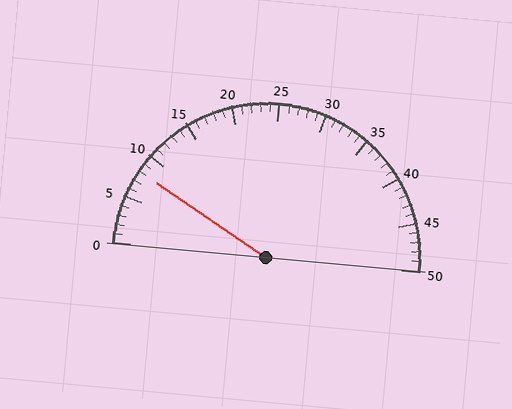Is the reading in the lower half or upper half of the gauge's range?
The reading is in the lower half of the range (0 to 50).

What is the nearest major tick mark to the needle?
The nearest major tick mark is 10.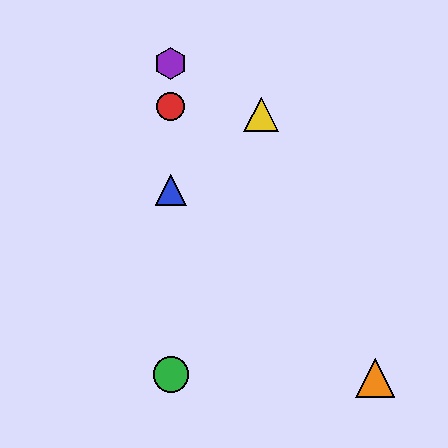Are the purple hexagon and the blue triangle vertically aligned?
Yes, both are at x≈171.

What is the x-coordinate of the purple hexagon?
The purple hexagon is at x≈171.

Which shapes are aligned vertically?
The red circle, the blue triangle, the green circle, the purple hexagon are aligned vertically.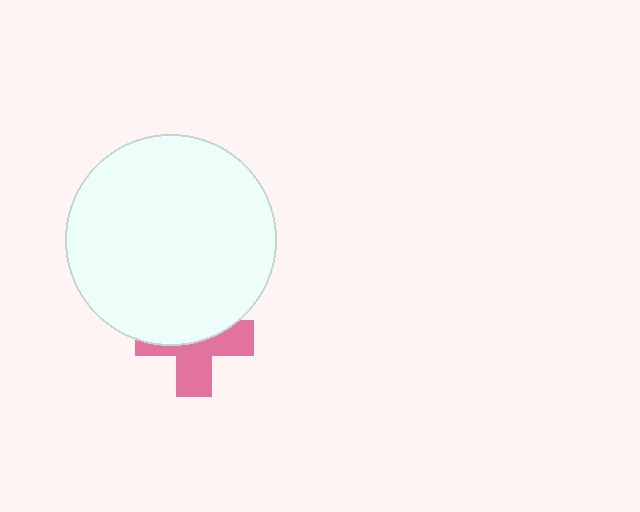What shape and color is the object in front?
The object in front is a white circle.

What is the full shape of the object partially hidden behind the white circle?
The partially hidden object is a pink cross.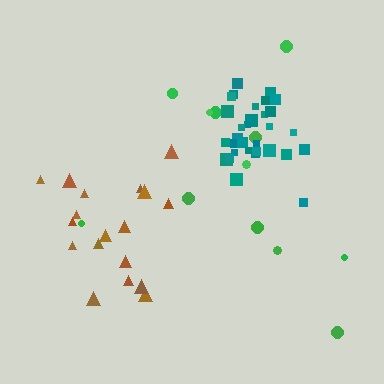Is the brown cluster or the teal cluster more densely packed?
Teal.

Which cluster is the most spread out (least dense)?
Green.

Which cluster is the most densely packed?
Teal.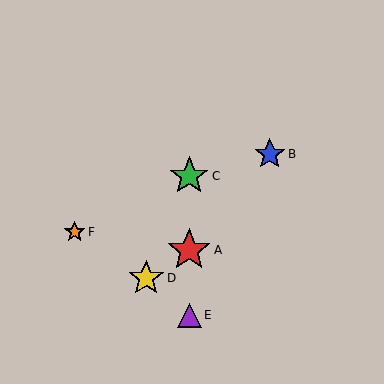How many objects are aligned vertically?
3 objects (A, C, E) are aligned vertically.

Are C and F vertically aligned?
No, C is at x≈189 and F is at x≈75.